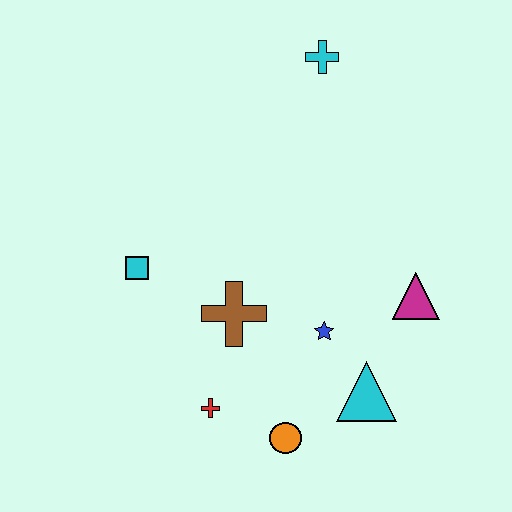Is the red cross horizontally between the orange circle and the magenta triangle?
No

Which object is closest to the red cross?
The orange circle is closest to the red cross.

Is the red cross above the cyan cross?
No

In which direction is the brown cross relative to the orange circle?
The brown cross is above the orange circle.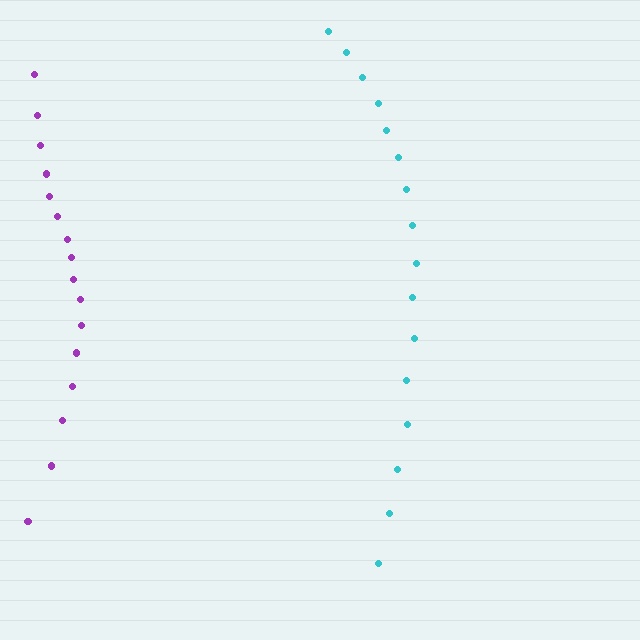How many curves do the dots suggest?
There are 2 distinct paths.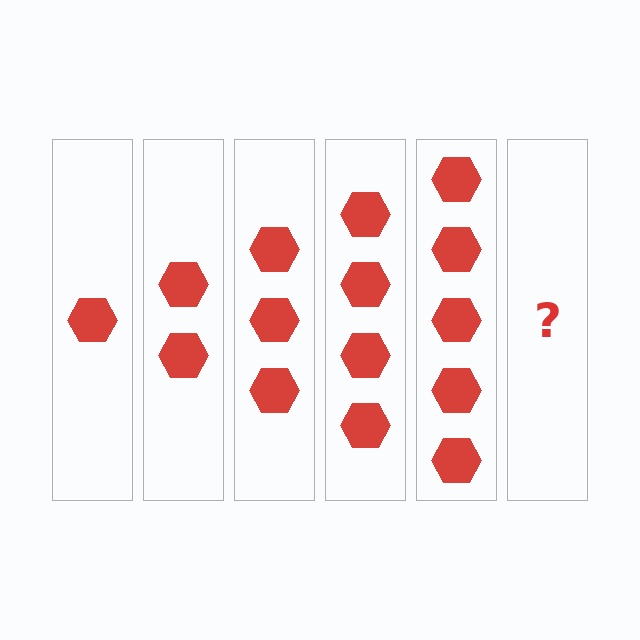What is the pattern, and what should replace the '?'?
The pattern is that each step adds one more hexagon. The '?' should be 6 hexagons.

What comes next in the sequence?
The next element should be 6 hexagons.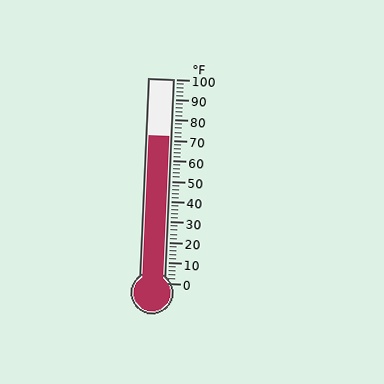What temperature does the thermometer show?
The thermometer shows approximately 72°F.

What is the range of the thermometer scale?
The thermometer scale ranges from 0°F to 100°F.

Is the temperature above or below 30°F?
The temperature is above 30°F.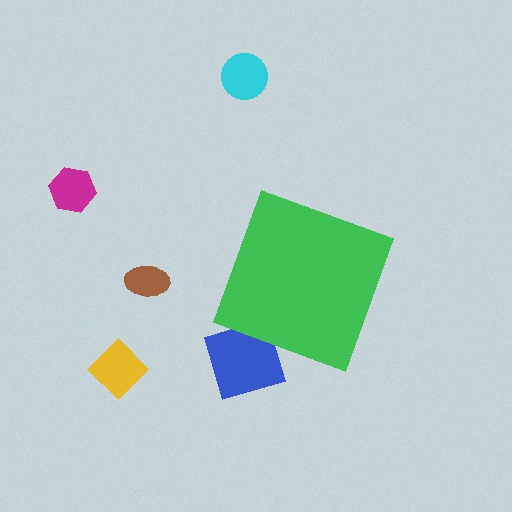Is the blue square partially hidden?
Yes, the blue square is partially hidden behind the green diamond.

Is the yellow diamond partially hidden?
No, the yellow diamond is fully visible.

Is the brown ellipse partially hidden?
No, the brown ellipse is fully visible.